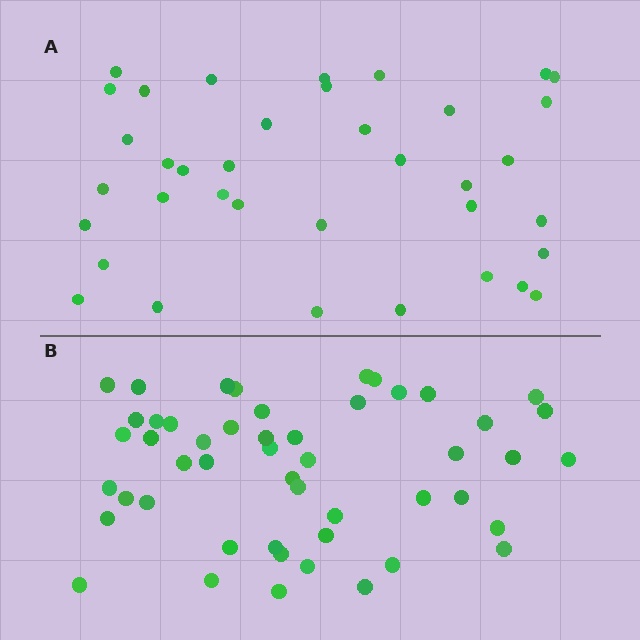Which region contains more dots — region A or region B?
Region B (the bottom region) has more dots.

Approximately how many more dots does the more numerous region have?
Region B has approximately 15 more dots than region A.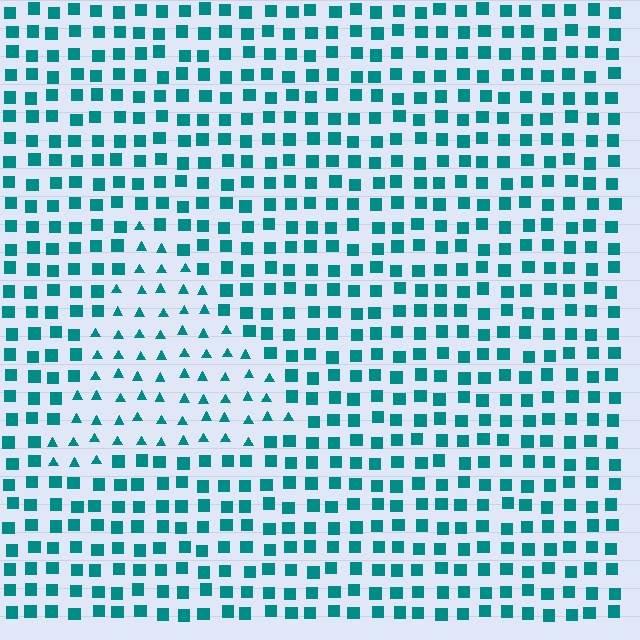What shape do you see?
I see a triangle.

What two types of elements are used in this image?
The image uses triangles inside the triangle region and squares outside it.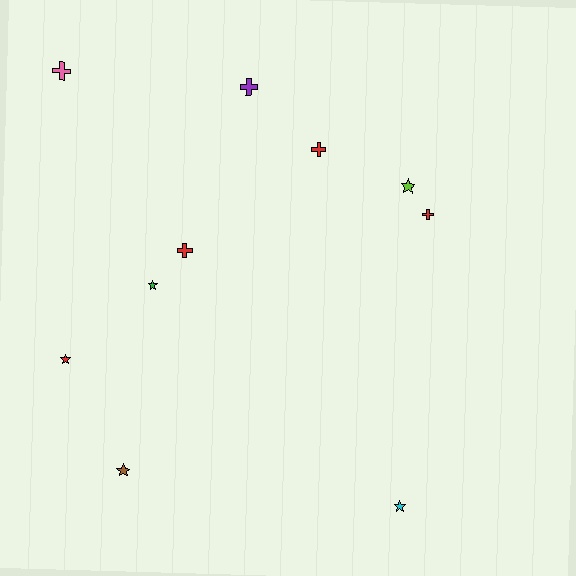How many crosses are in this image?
There are 5 crosses.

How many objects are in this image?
There are 10 objects.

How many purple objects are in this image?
There is 1 purple object.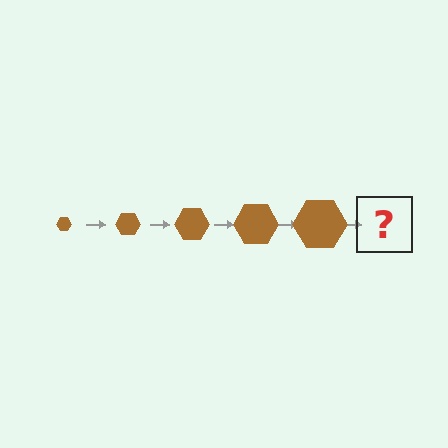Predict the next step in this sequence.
The next step is a brown hexagon, larger than the previous one.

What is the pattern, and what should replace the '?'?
The pattern is that the hexagon gets progressively larger each step. The '?' should be a brown hexagon, larger than the previous one.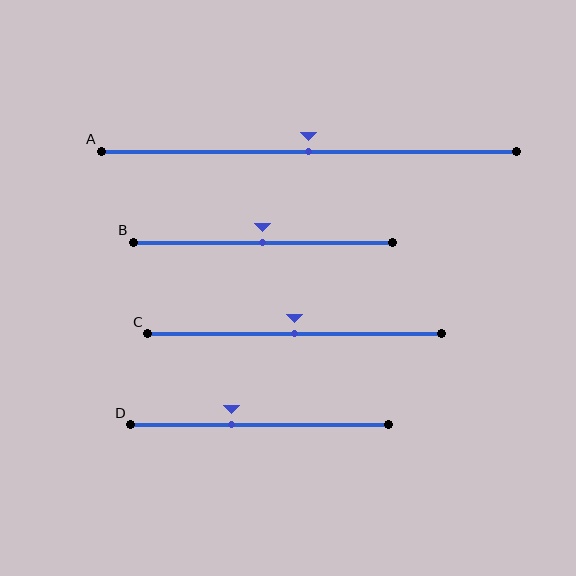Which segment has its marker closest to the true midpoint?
Segment A has its marker closest to the true midpoint.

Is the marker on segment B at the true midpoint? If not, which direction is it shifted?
Yes, the marker on segment B is at the true midpoint.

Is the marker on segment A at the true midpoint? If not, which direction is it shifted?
Yes, the marker on segment A is at the true midpoint.